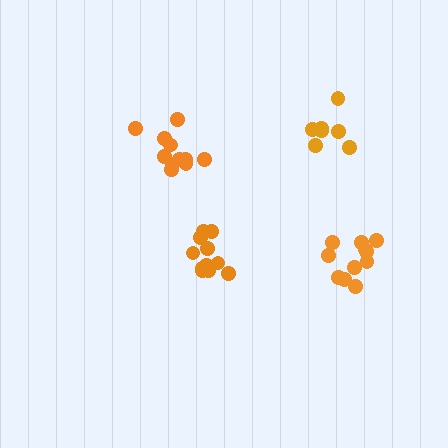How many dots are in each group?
Group 1: 11 dots, Group 2: 11 dots, Group 3: 11 dots, Group 4: 7 dots (40 total).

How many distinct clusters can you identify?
There are 4 distinct clusters.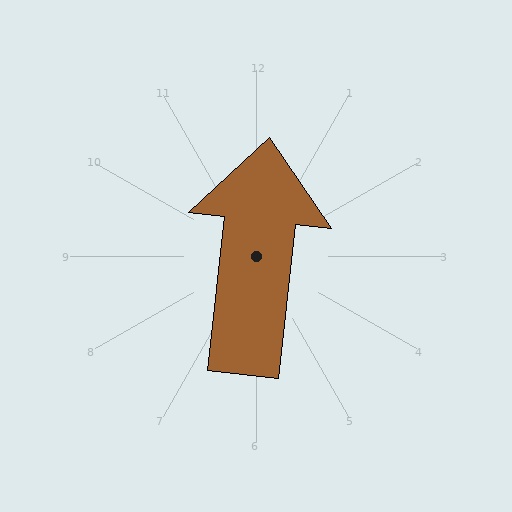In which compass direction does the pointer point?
North.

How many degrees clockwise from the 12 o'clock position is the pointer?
Approximately 6 degrees.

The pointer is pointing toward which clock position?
Roughly 12 o'clock.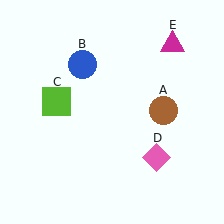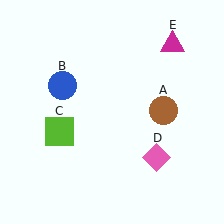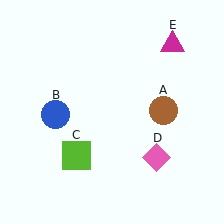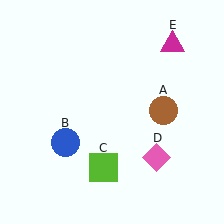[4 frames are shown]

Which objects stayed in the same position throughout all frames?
Brown circle (object A) and pink diamond (object D) and magenta triangle (object E) remained stationary.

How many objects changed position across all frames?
2 objects changed position: blue circle (object B), lime square (object C).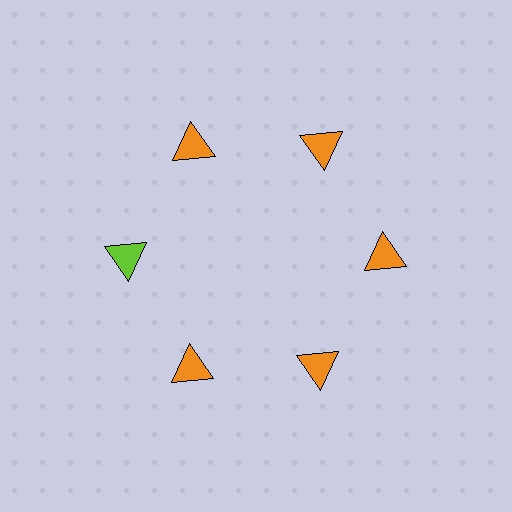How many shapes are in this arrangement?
There are 6 shapes arranged in a ring pattern.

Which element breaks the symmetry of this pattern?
The lime triangle at roughly the 9 o'clock position breaks the symmetry. All other shapes are orange triangles.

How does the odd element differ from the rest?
It has a different color: lime instead of orange.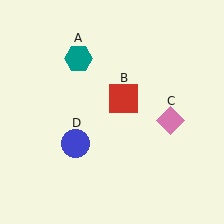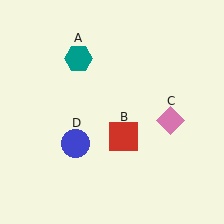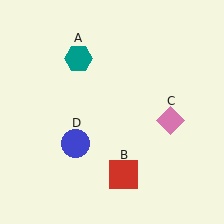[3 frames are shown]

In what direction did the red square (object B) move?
The red square (object B) moved down.